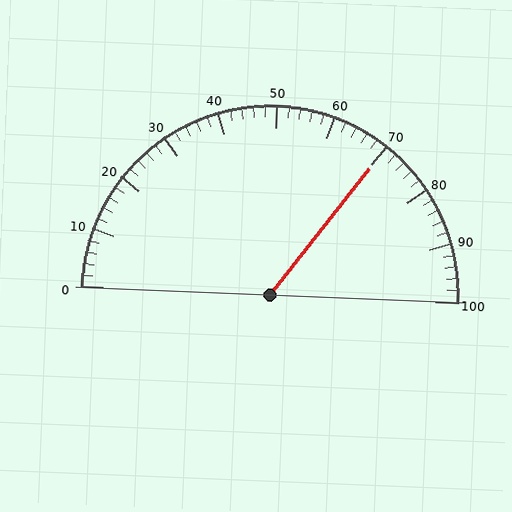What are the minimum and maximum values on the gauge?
The gauge ranges from 0 to 100.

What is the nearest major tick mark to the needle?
The nearest major tick mark is 70.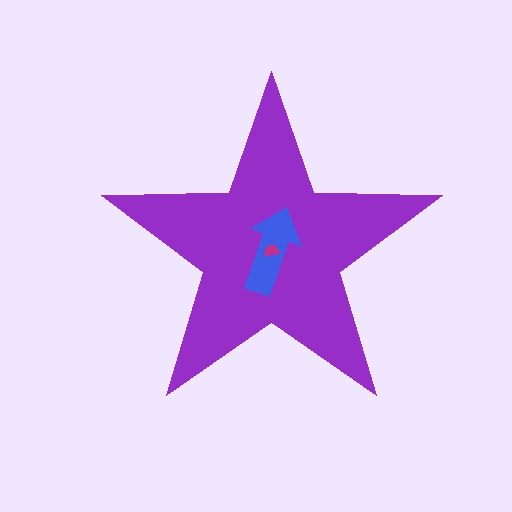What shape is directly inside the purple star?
The blue arrow.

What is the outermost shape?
The purple star.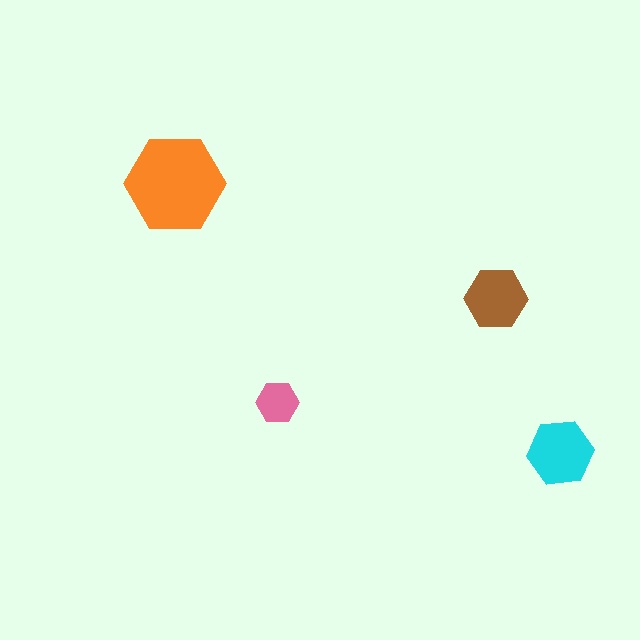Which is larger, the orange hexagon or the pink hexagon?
The orange one.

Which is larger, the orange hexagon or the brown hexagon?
The orange one.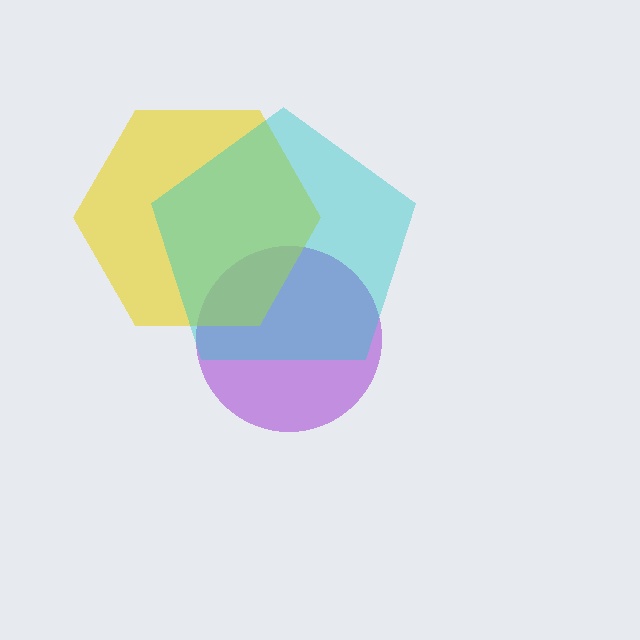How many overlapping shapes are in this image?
There are 3 overlapping shapes in the image.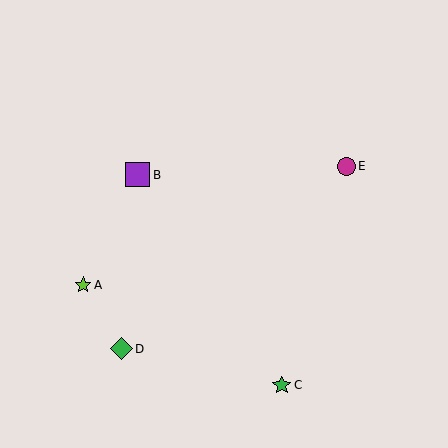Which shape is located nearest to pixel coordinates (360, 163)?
The magenta circle (labeled E) at (346, 166) is nearest to that location.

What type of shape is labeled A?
Shape A is a lime star.